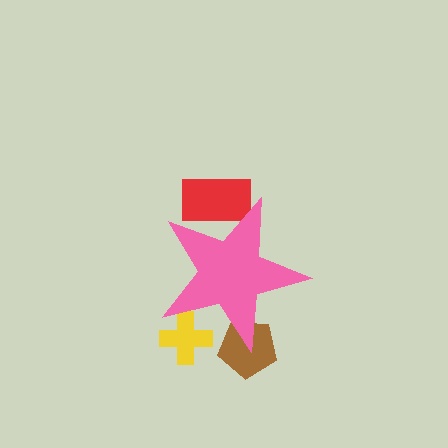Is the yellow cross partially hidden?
Yes, the yellow cross is partially hidden behind the pink star.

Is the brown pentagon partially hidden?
Yes, the brown pentagon is partially hidden behind the pink star.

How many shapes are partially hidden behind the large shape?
3 shapes are partially hidden.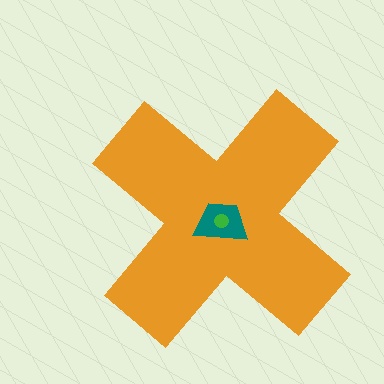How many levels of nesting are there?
3.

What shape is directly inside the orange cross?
The teal trapezoid.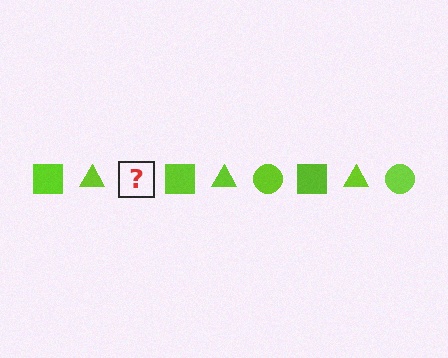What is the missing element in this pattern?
The missing element is a lime circle.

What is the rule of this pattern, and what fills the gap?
The rule is that the pattern cycles through square, triangle, circle shapes in lime. The gap should be filled with a lime circle.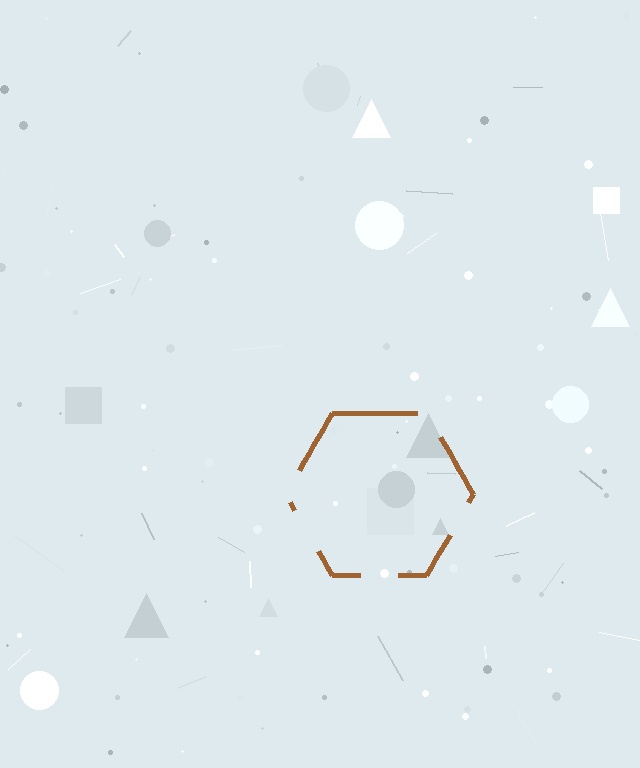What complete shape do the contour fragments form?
The contour fragments form a hexagon.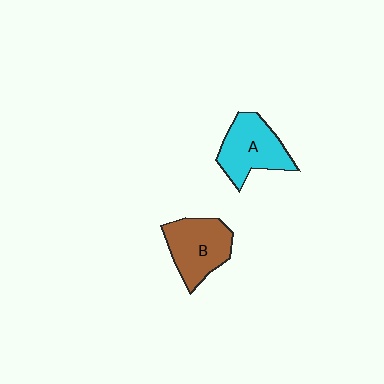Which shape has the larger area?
Shape B (brown).